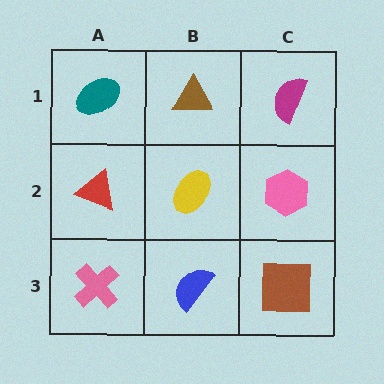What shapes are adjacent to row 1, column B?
A yellow ellipse (row 2, column B), a teal ellipse (row 1, column A), a magenta semicircle (row 1, column C).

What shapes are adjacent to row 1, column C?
A pink hexagon (row 2, column C), a brown triangle (row 1, column B).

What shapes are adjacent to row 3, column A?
A red triangle (row 2, column A), a blue semicircle (row 3, column B).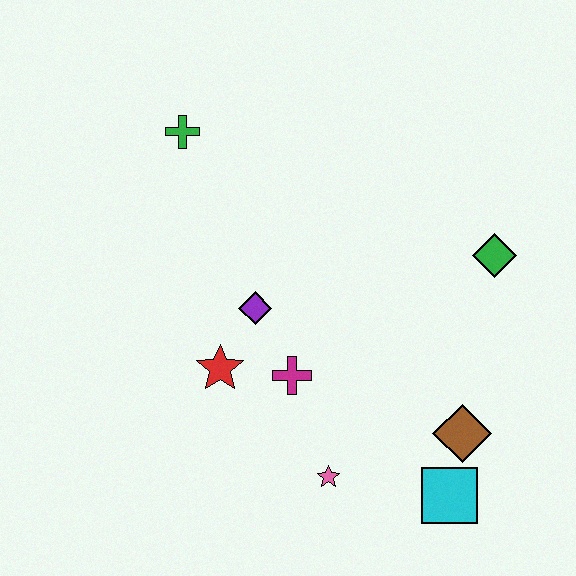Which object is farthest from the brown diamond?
The green cross is farthest from the brown diamond.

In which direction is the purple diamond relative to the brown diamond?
The purple diamond is to the left of the brown diamond.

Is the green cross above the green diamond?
Yes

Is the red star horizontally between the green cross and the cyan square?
Yes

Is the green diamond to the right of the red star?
Yes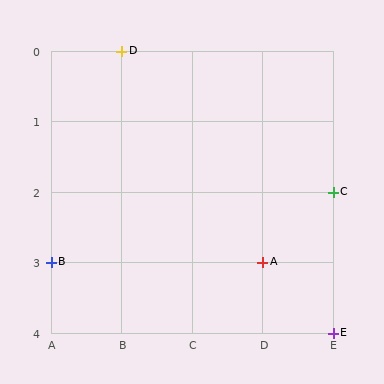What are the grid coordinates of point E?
Point E is at grid coordinates (E, 4).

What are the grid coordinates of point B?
Point B is at grid coordinates (A, 3).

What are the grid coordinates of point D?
Point D is at grid coordinates (B, 0).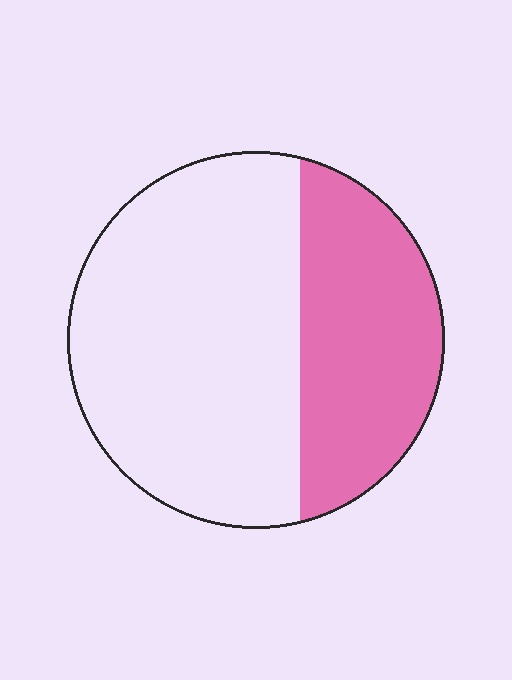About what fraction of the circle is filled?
About one third (1/3).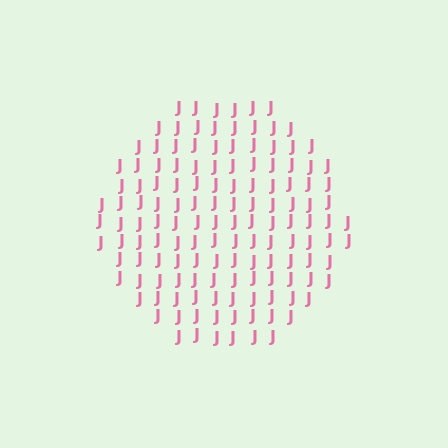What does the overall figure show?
The overall figure shows a circle.